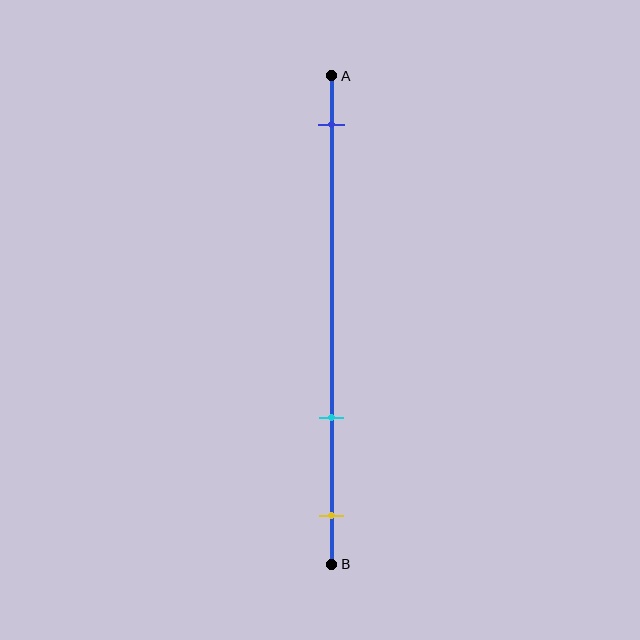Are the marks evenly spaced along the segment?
No, the marks are not evenly spaced.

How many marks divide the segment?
There are 3 marks dividing the segment.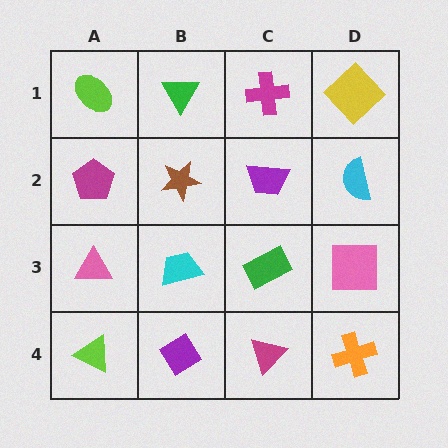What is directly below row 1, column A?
A magenta pentagon.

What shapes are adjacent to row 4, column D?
A pink square (row 3, column D), a magenta triangle (row 4, column C).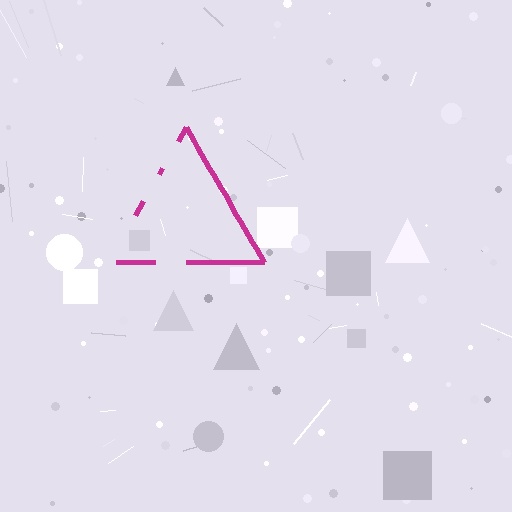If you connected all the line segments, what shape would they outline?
They would outline a triangle.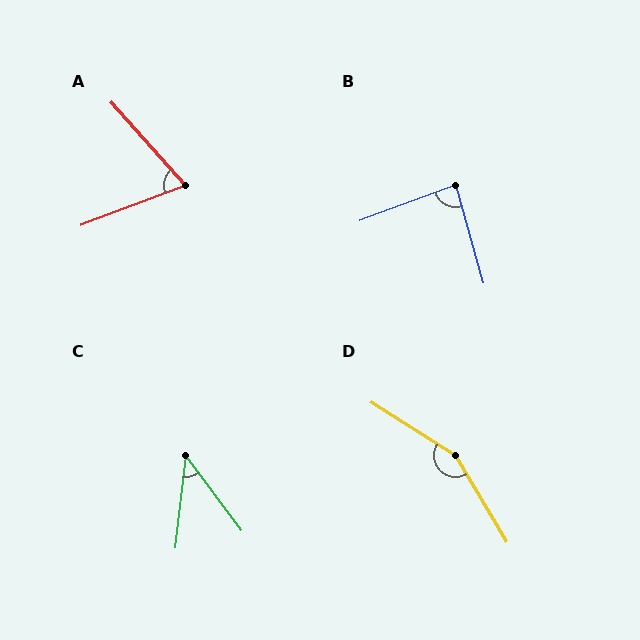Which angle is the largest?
D, at approximately 153 degrees.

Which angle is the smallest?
C, at approximately 43 degrees.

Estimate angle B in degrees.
Approximately 85 degrees.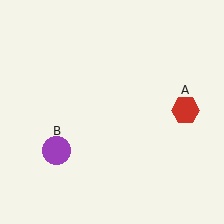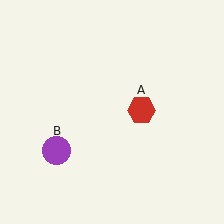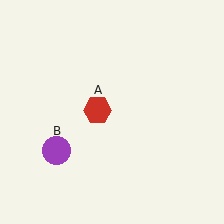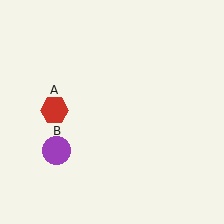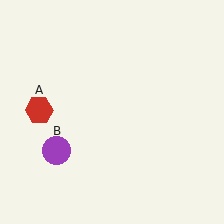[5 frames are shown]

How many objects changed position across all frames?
1 object changed position: red hexagon (object A).